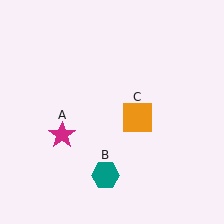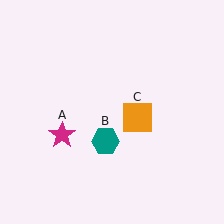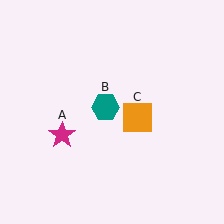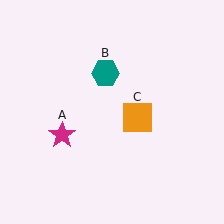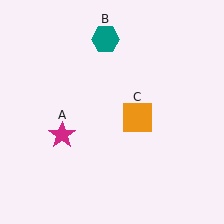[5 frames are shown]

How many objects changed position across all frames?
1 object changed position: teal hexagon (object B).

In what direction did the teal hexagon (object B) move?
The teal hexagon (object B) moved up.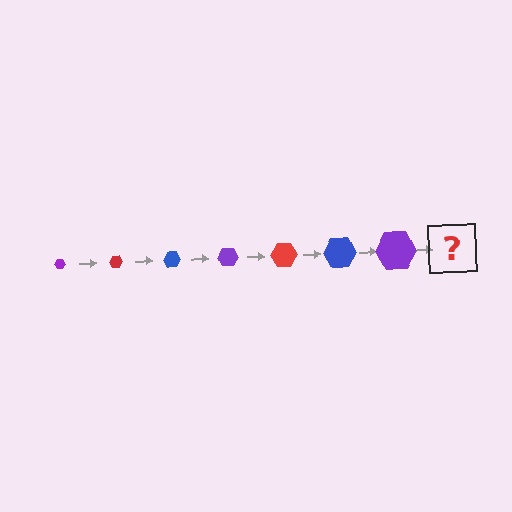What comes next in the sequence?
The next element should be a red hexagon, larger than the previous one.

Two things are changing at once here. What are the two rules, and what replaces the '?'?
The two rules are that the hexagon grows larger each step and the color cycles through purple, red, and blue. The '?' should be a red hexagon, larger than the previous one.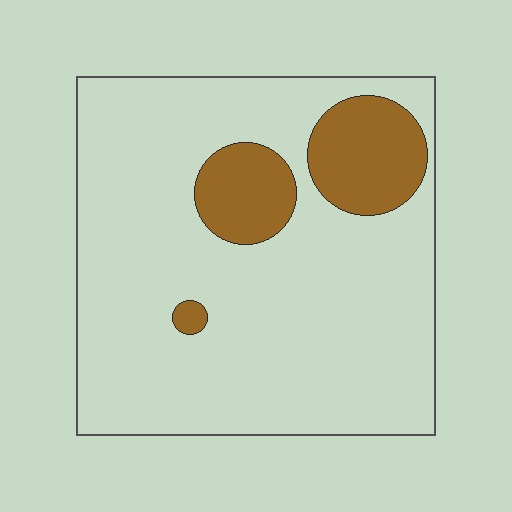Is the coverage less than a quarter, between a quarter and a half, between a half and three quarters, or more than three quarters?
Less than a quarter.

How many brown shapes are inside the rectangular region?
3.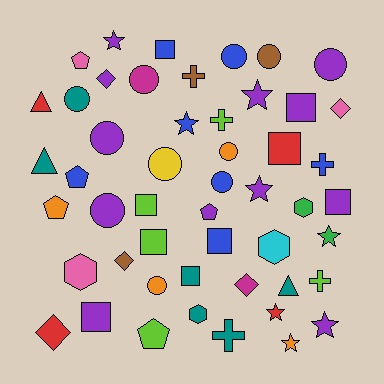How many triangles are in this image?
There are 3 triangles.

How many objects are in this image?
There are 50 objects.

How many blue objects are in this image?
There are 7 blue objects.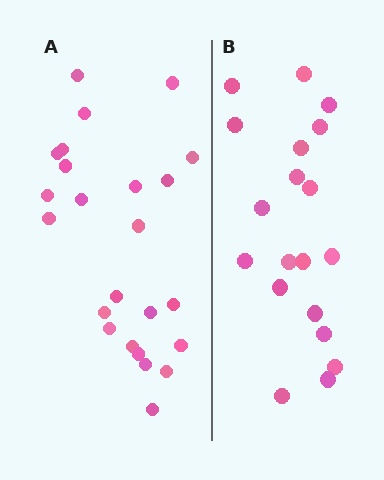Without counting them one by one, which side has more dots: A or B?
Region A (the left region) has more dots.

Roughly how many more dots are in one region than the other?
Region A has about 5 more dots than region B.